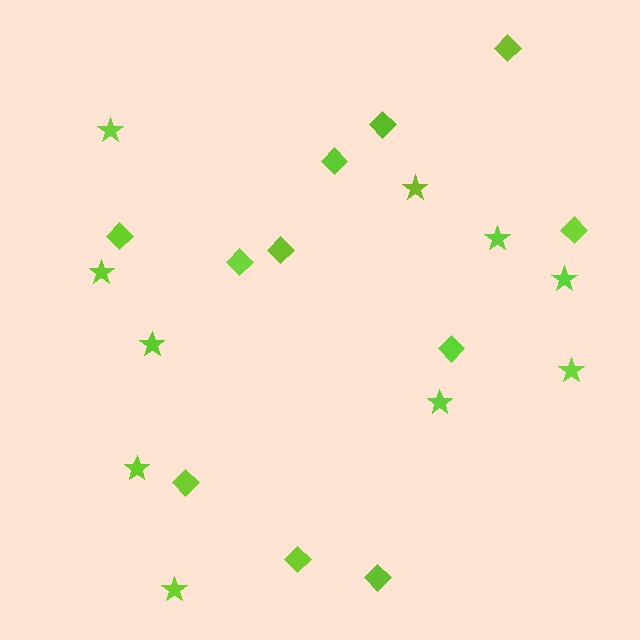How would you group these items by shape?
There are 2 groups: one group of stars (10) and one group of diamonds (11).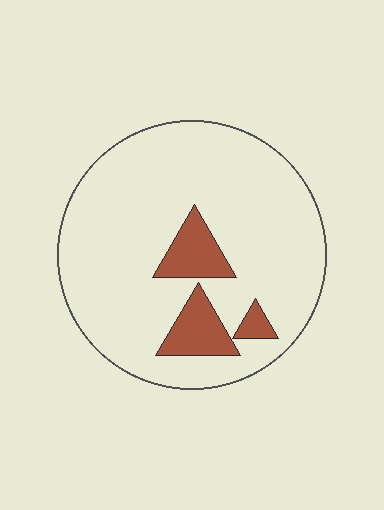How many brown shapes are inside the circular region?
3.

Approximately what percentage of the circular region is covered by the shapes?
Approximately 15%.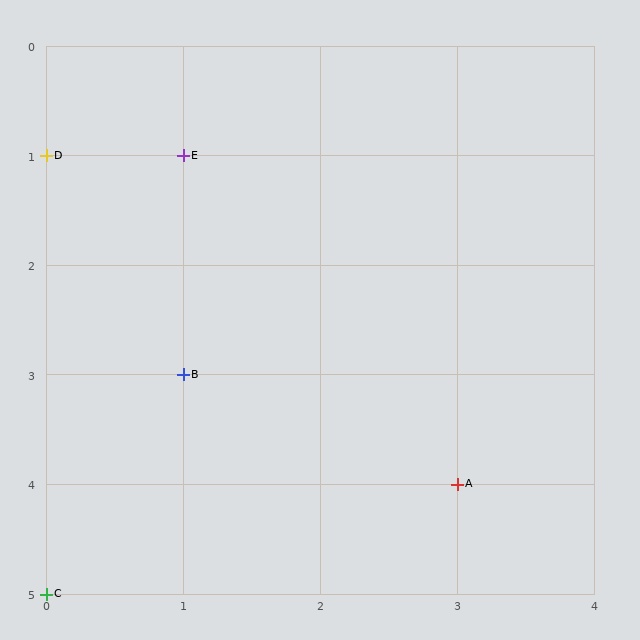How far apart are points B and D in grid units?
Points B and D are 1 column and 2 rows apart (about 2.2 grid units diagonally).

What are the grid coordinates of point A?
Point A is at grid coordinates (3, 4).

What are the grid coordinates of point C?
Point C is at grid coordinates (0, 5).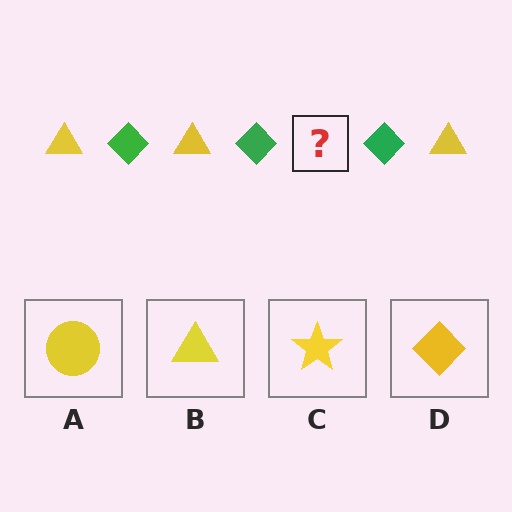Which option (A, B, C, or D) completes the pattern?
B.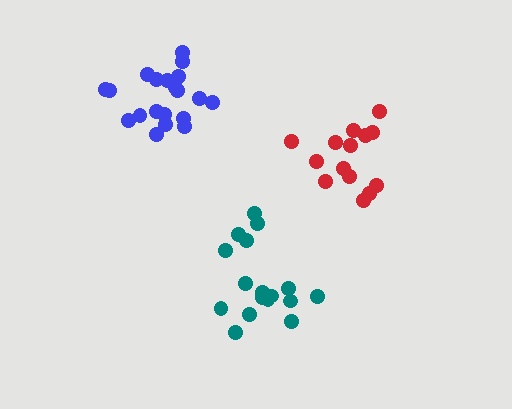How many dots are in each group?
Group 1: 20 dots, Group 2: 17 dots, Group 3: 14 dots (51 total).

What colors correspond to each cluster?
The clusters are colored: blue, teal, red.